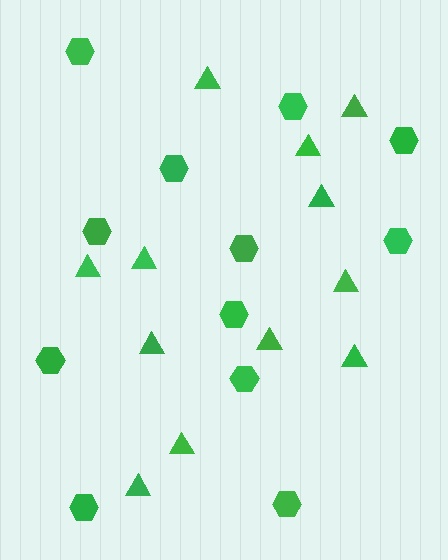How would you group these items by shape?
There are 2 groups: one group of hexagons (12) and one group of triangles (12).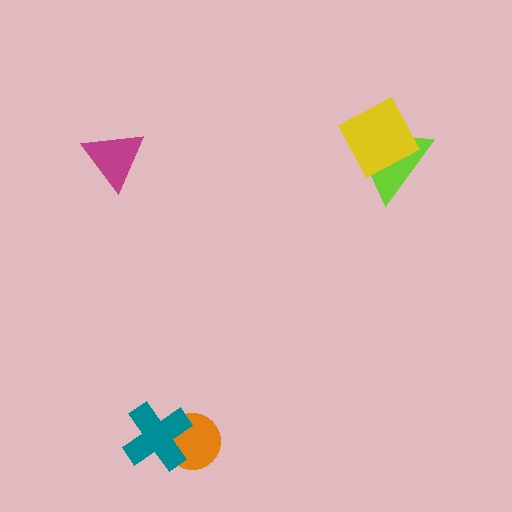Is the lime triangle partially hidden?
Yes, it is partially covered by another shape.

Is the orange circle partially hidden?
Yes, it is partially covered by another shape.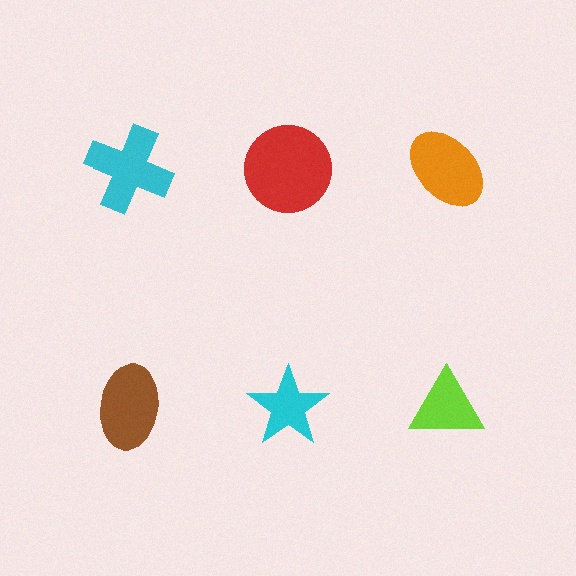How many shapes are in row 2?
3 shapes.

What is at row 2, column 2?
A cyan star.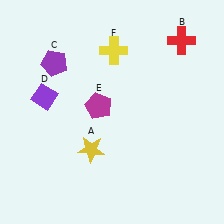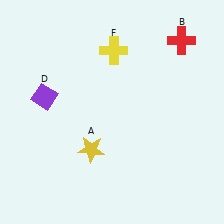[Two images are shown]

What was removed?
The magenta pentagon (E), the purple pentagon (C) were removed in Image 2.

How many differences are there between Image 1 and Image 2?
There are 2 differences between the two images.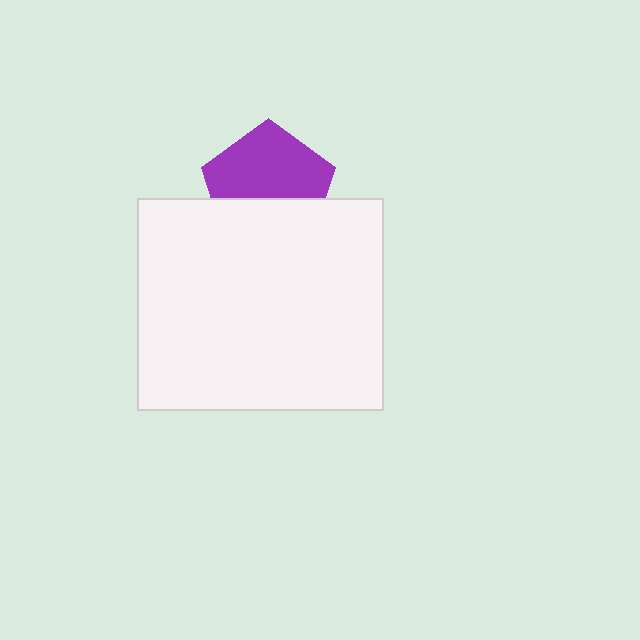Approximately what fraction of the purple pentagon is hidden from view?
Roughly 41% of the purple pentagon is hidden behind the white rectangle.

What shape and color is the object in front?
The object in front is a white rectangle.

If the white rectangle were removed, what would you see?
You would see the complete purple pentagon.